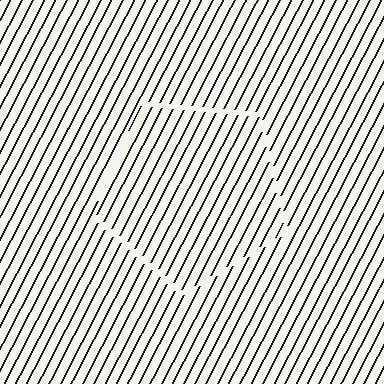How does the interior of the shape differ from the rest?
The interior of the shape contains the same grating, shifted by half a period — the contour is defined by the phase discontinuity where line-ends from the inner and outer gratings abut.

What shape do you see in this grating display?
An illusory pentagon. The interior of the shape contains the same grating, shifted by half a period — the contour is defined by the phase discontinuity where line-ends from the inner and outer gratings abut.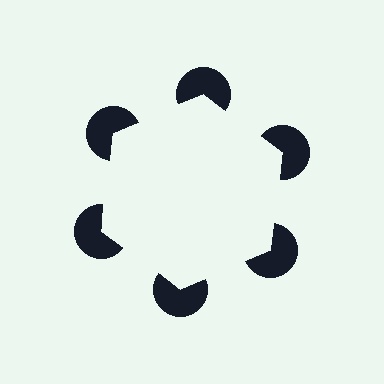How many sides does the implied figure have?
6 sides.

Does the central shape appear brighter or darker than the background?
It typically appears slightly brighter than the background, even though no actual brightness change is drawn.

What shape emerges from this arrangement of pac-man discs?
An illusory hexagon — its edges are inferred from the aligned wedge cuts in the pac-man discs, not physically drawn.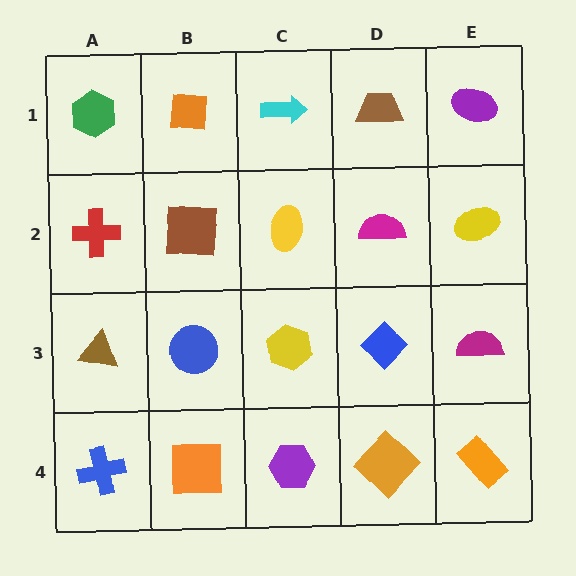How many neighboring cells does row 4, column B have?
3.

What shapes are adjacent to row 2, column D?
A brown trapezoid (row 1, column D), a blue diamond (row 3, column D), a yellow ellipse (row 2, column C), a yellow ellipse (row 2, column E).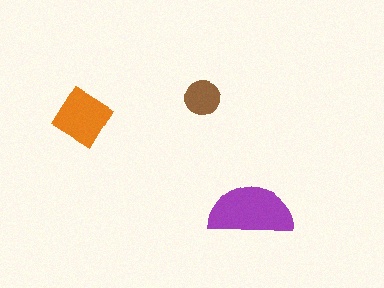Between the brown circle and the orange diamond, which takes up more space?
The orange diamond.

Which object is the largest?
The purple semicircle.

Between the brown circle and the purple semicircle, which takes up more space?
The purple semicircle.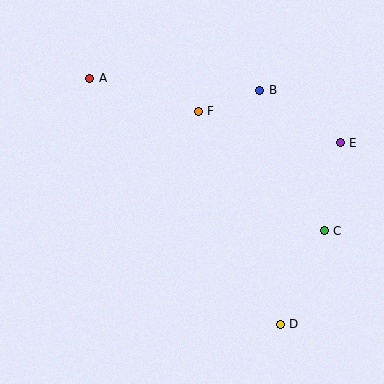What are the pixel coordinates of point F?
Point F is at (198, 111).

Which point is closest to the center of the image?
Point F at (198, 111) is closest to the center.